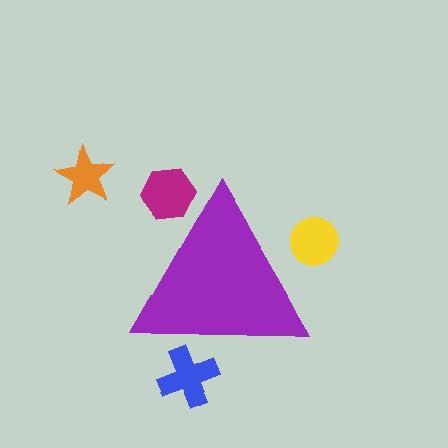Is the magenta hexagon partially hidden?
Yes, the magenta hexagon is partially hidden behind the purple triangle.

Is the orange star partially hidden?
No, the orange star is fully visible.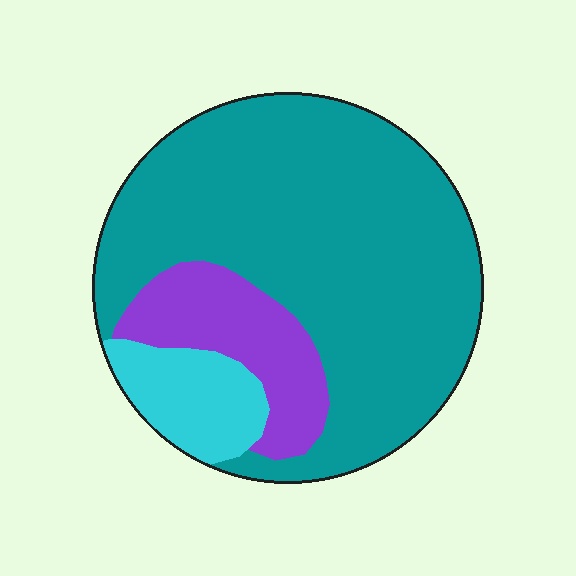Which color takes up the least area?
Cyan, at roughly 10%.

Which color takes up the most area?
Teal, at roughly 75%.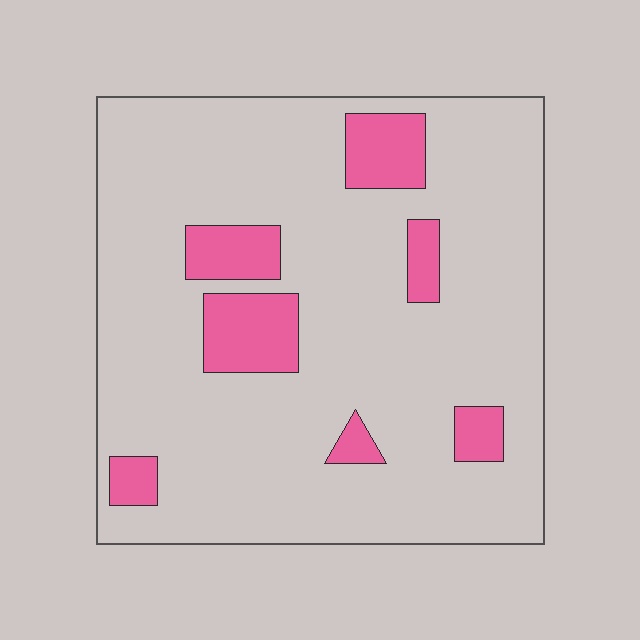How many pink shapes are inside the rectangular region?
7.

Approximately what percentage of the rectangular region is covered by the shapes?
Approximately 15%.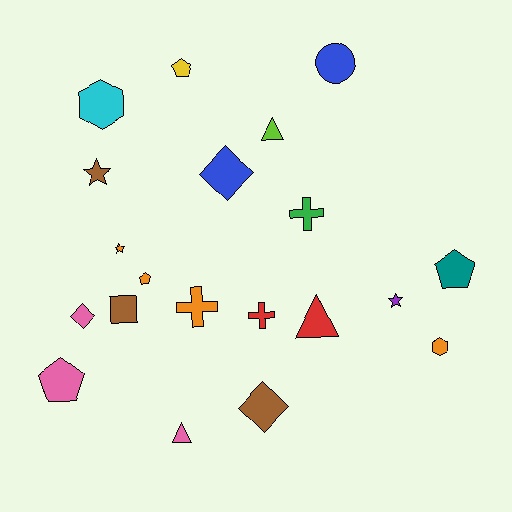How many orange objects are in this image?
There are 4 orange objects.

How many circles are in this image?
There is 1 circle.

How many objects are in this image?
There are 20 objects.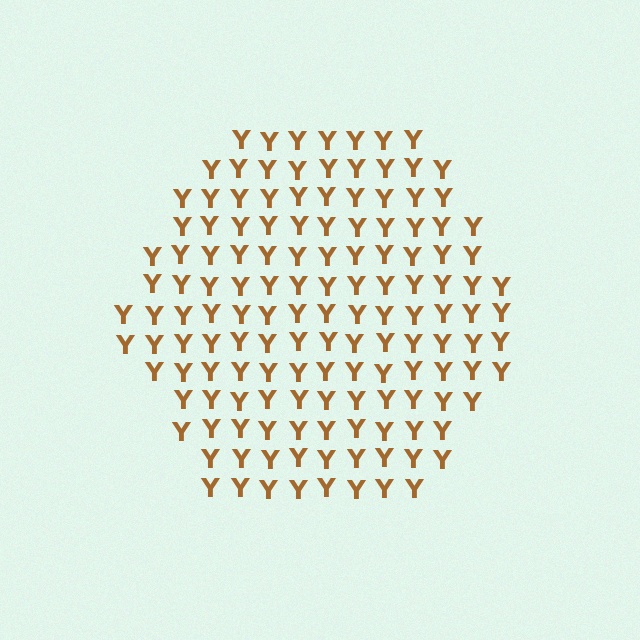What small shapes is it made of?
It is made of small letter Y's.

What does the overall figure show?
The overall figure shows a hexagon.